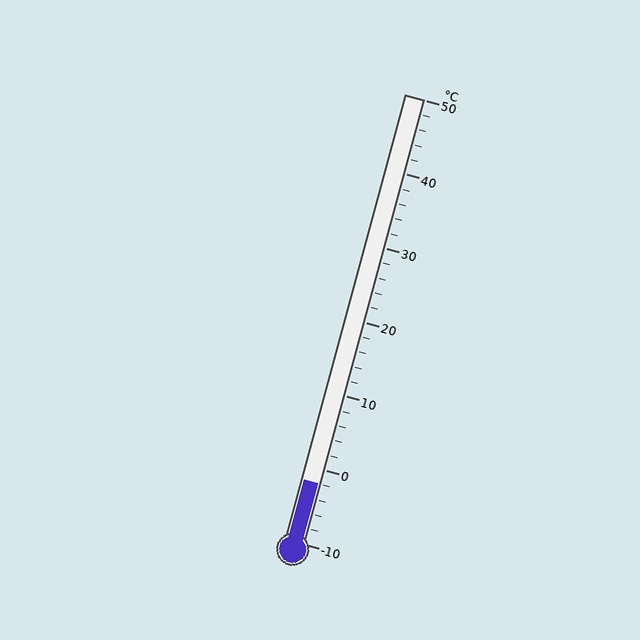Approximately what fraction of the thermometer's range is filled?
The thermometer is filled to approximately 15% of its range.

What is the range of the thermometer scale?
The thermometer scale ranges from -10°C to 50°C.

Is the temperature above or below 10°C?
The temperature is below 10°C.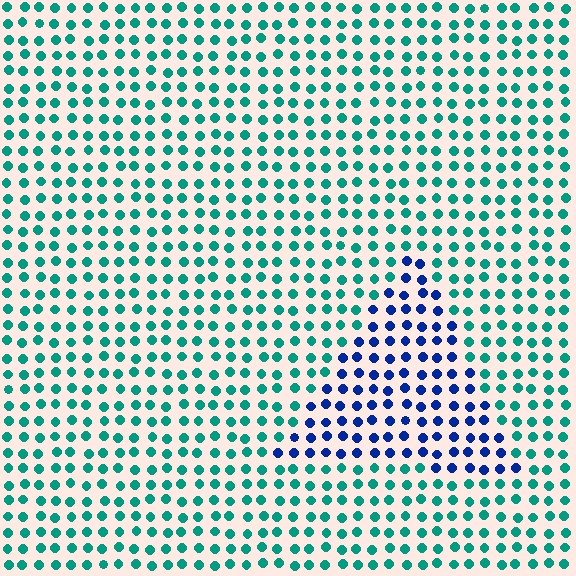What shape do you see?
I see a triangle.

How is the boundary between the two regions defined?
The boundary is defined purely by a slight shift in hue (about 55 degrees). Spacing, size, and orientation are identical on both sides.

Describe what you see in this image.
The image is filled with small teal elements in a uniform arrangement. A triangle-shaped region is visible where the elements are tinted to a slightly different hue, forming a subtle color boundary.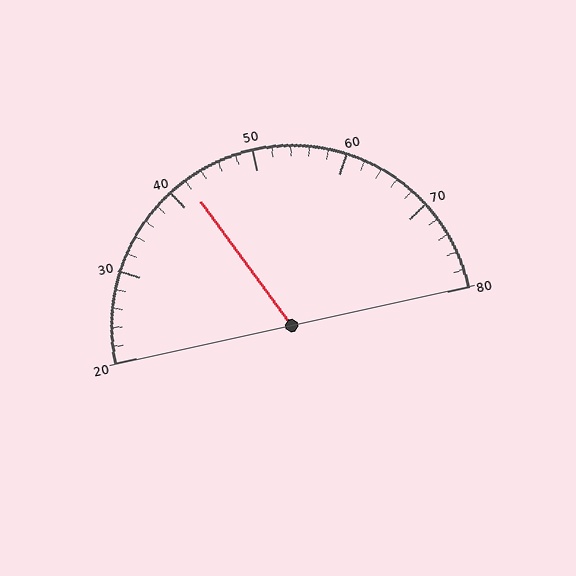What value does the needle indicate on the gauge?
The needle indicates approximately 42.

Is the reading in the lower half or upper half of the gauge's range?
The reading is in the lower half of the range (20 to 80).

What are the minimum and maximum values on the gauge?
The gauge ranges from 20 to 80.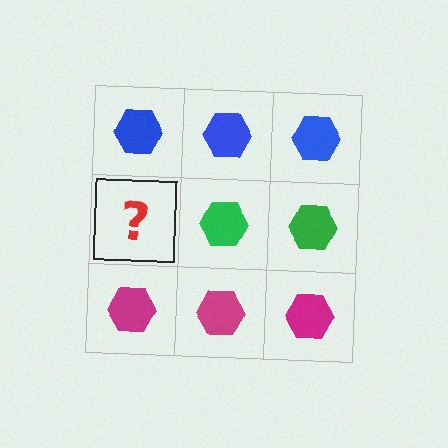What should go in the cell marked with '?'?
The missing cell should contain a green hexagon.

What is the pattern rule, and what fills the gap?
The rule is that each row has a consistent color. The gap should be filled with a green hexagon.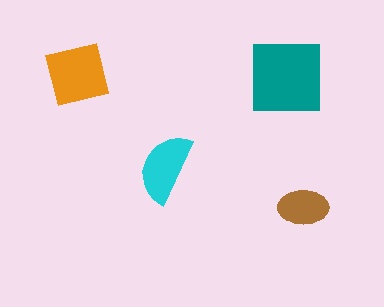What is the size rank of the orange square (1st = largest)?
2nd.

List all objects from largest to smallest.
The teal square, the orange square, the cyan semicircle, the brown ellipse.